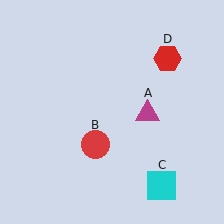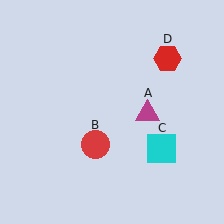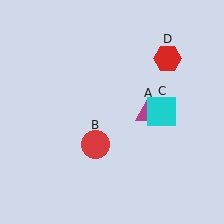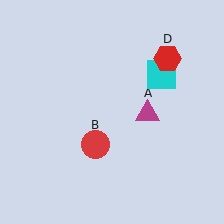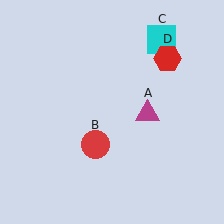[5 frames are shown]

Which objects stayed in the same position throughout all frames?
Magenta triangle (object A) and red circle (object B) and red hexagon (object D) remained stationary.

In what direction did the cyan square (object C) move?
The cyan square (object C) moved up.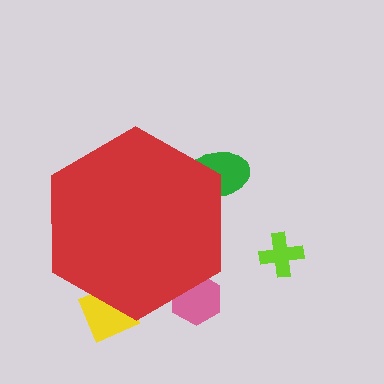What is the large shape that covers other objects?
A red hexagon.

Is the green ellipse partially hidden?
Yes, the green ellipse is partially hidden behind the red hexagon.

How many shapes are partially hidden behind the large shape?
3 shapes are partially hidden.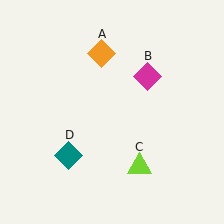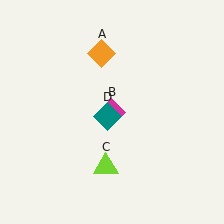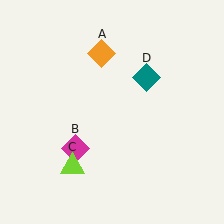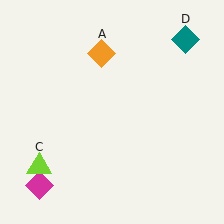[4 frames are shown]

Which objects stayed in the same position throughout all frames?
Orange diamond (object A) remained stationary.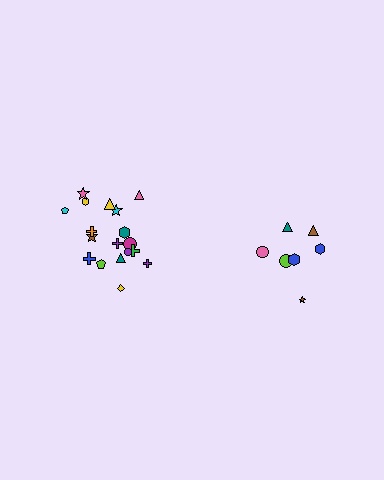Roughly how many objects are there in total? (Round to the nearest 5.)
Roughly 25 objects in total.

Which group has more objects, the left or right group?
The left group.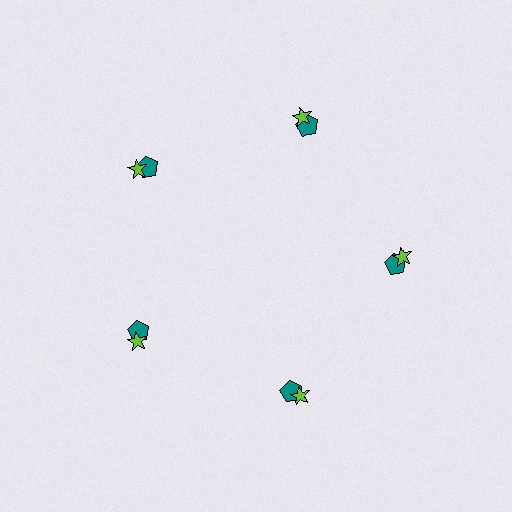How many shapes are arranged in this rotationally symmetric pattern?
There are 10 shapes, arranged in 5 groups of 2.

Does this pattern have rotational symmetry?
Yes, this pattern has 5-fold rotational symmetry. It looks the same after rotating 72 degrees around the center.